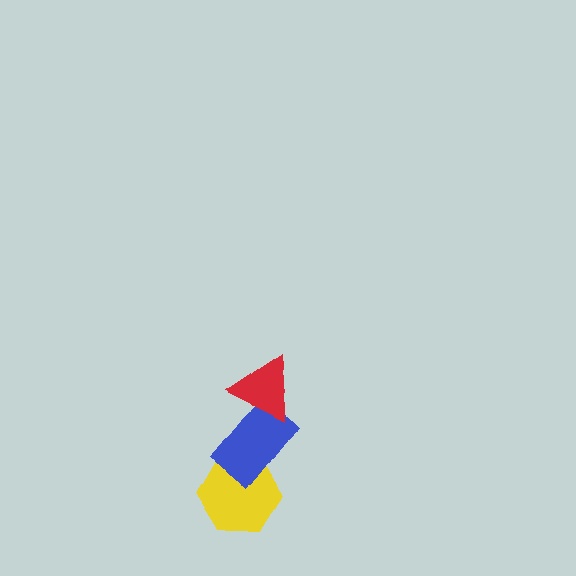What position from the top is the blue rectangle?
The blue rectangle is 2nd from the top.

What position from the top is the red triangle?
The red triangle is 1st from the top.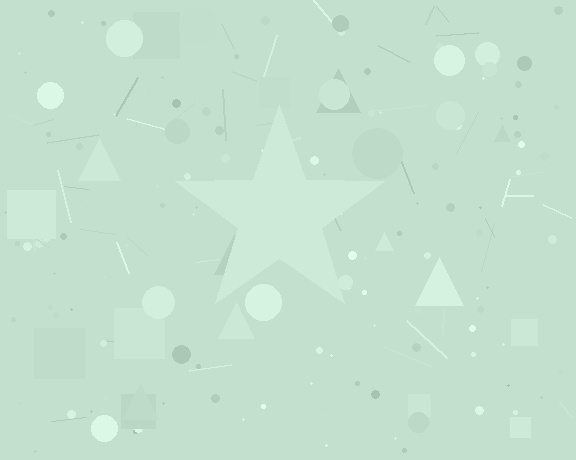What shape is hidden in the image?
A star is hidden in the image.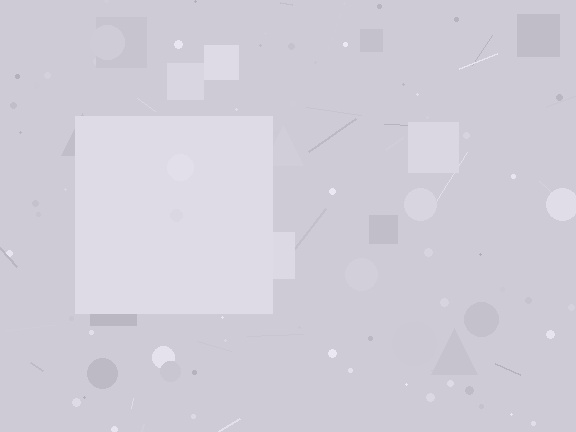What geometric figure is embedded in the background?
A square is embedded in the background.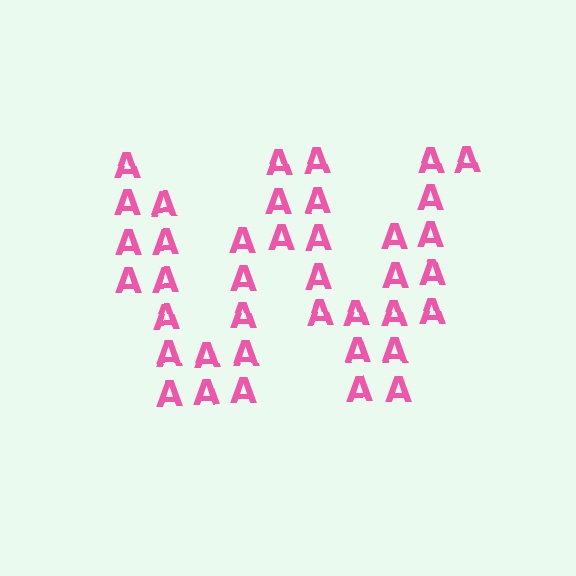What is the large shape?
The large shape is the letter W.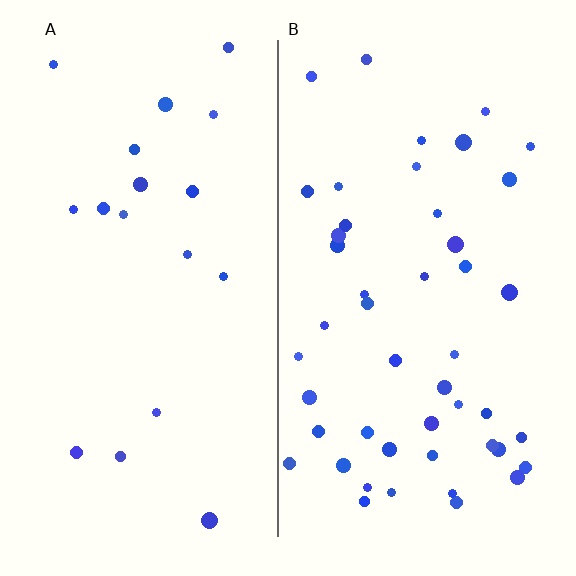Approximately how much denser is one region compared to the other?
Approximately 2.6× — region B over region A.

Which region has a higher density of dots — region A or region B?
B (the right).